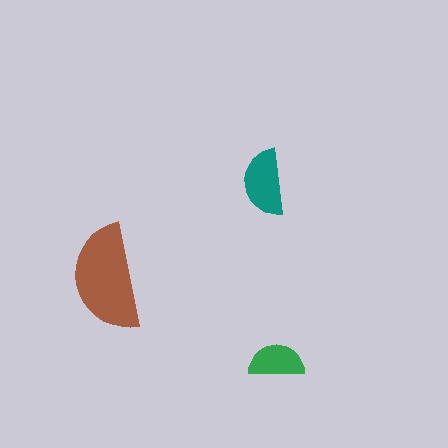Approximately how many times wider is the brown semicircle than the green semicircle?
About 2 times wider.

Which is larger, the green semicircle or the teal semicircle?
The teal one.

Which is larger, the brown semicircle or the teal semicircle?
The brown one.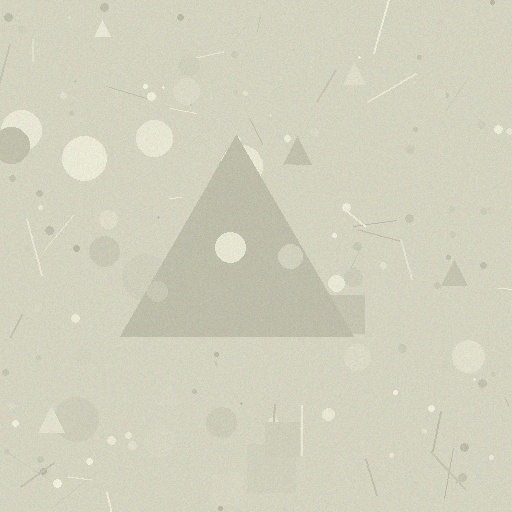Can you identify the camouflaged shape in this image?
The camouflaged shape is a triangle.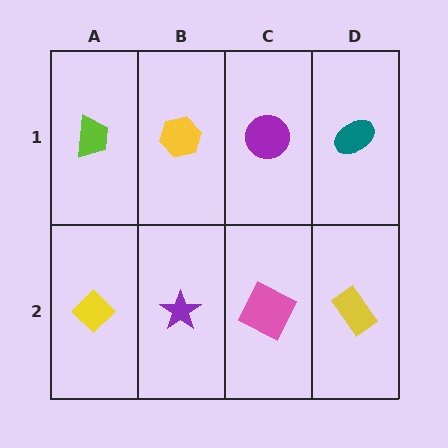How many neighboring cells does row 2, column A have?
2.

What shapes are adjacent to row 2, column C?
A purple circle (row 1, column C), a purple star (row 2, column B), a yellow rectangle (row 2, column D).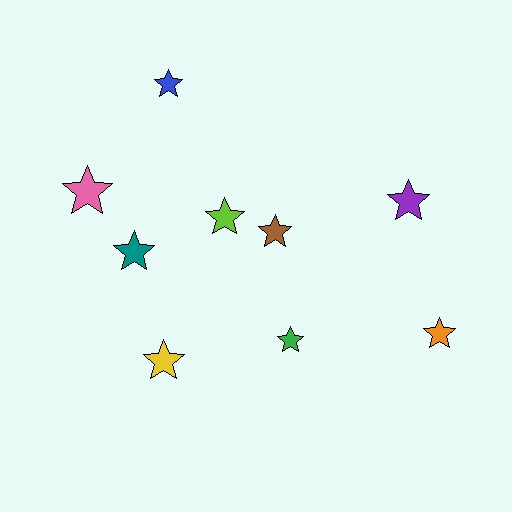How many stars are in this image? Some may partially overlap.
There are 9 stars.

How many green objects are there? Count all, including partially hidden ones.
There is 1 green object.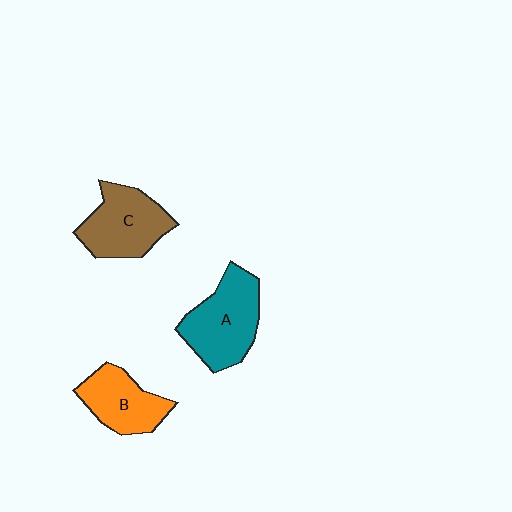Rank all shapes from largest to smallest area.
From largest to smallest: A (teal), C (brown), B (orange).